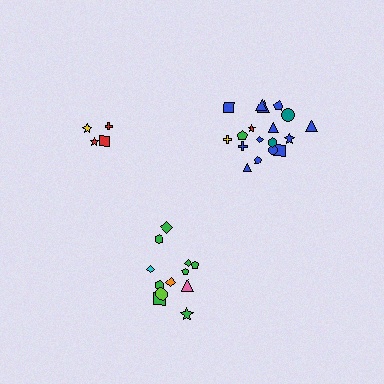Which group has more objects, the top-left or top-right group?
The top-right group.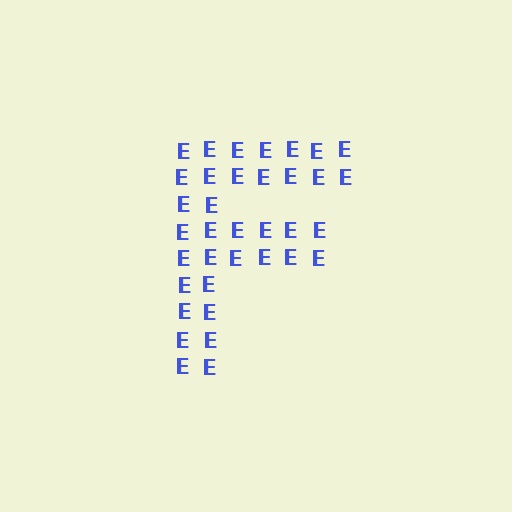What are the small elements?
The small elements are letter E's.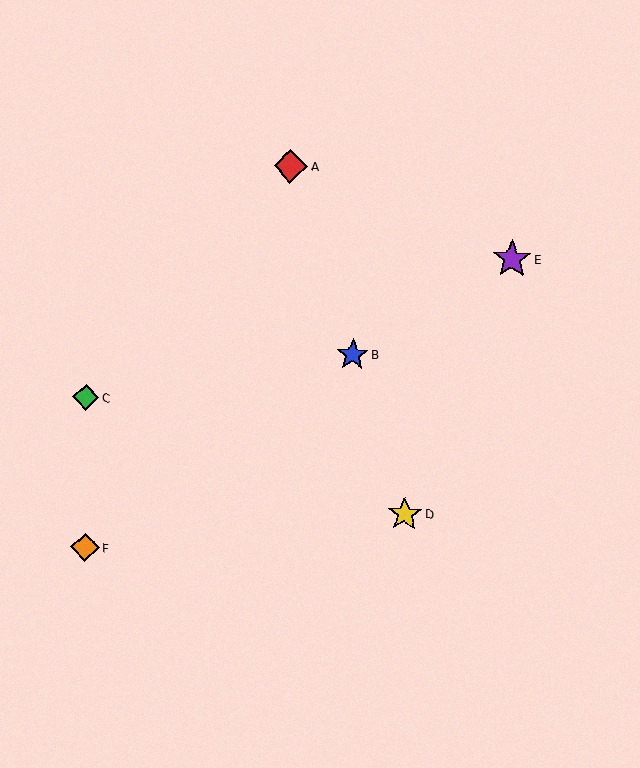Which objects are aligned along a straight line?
Objects A, B, D are aligned along a straight line.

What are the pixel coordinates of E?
Object E is at (512, 259).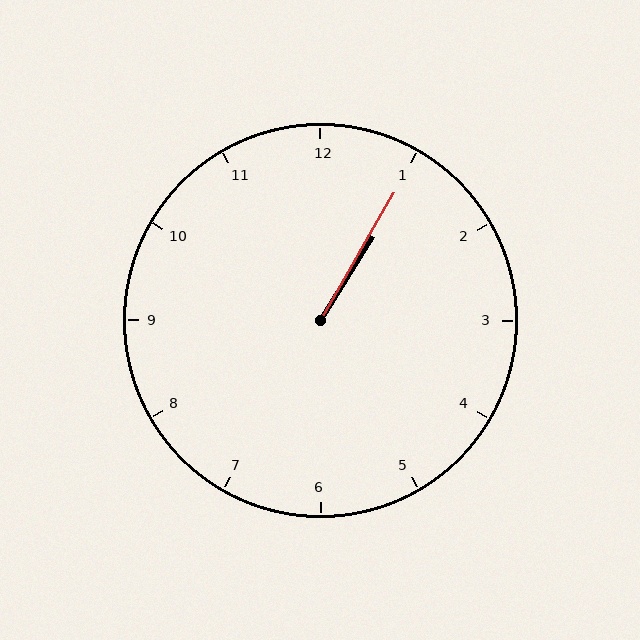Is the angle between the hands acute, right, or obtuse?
It is acute.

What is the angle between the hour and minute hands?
Approximately 2 degrees.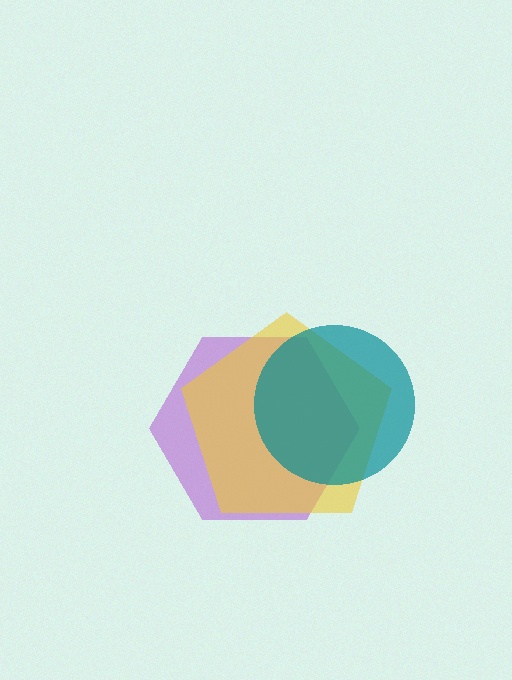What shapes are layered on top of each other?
The layered shapes are: a purple hexagon, a yellow pentagon, a teal circle.